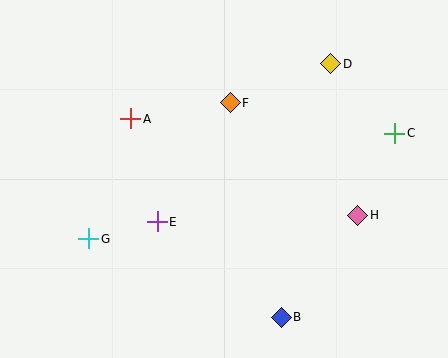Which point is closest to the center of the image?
Point F at (230, 103) is closest to the center.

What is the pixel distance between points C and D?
The distance between C and D is 95 pixels.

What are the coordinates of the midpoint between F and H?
The midpoint between F and H is at (294, 159).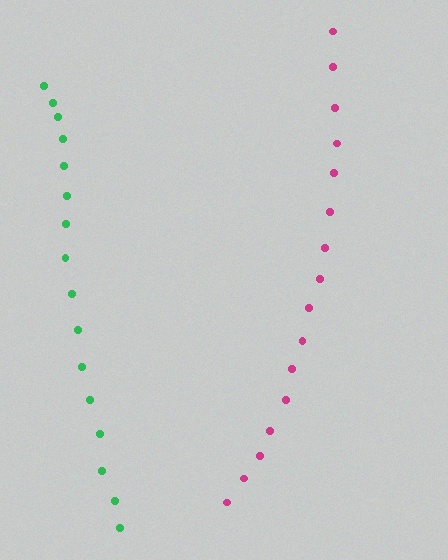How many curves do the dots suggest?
There are 2 distinct paths.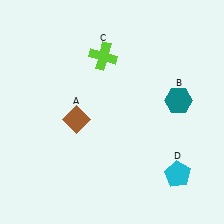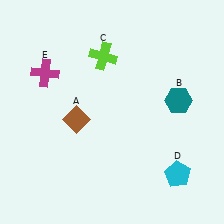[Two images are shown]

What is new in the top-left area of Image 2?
A magenta cross (E) was added in the top-left area of Image 2.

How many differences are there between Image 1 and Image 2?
There is 1 difference between the two images.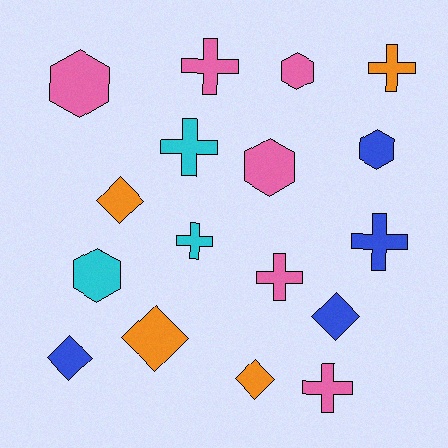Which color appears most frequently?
Pink, with 6 objects.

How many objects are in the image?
There are 17 objects.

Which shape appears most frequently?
Cross, with 7 objects.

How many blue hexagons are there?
There is 1 blue hexagon.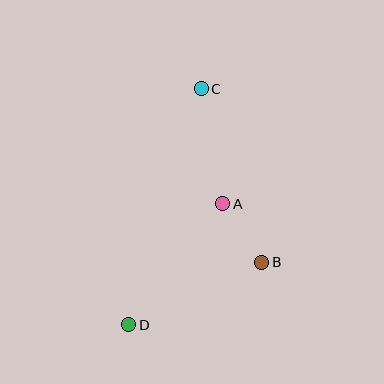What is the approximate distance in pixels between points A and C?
The distance between A and C is approximately 117 pixels.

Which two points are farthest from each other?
Points C and D are farthest from each other.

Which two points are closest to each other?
Points A and B are closest to each other.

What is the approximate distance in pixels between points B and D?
The distance between B and D is approximately 147 pixels.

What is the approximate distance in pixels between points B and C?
The distance between B and C is approximately 184 pixels.